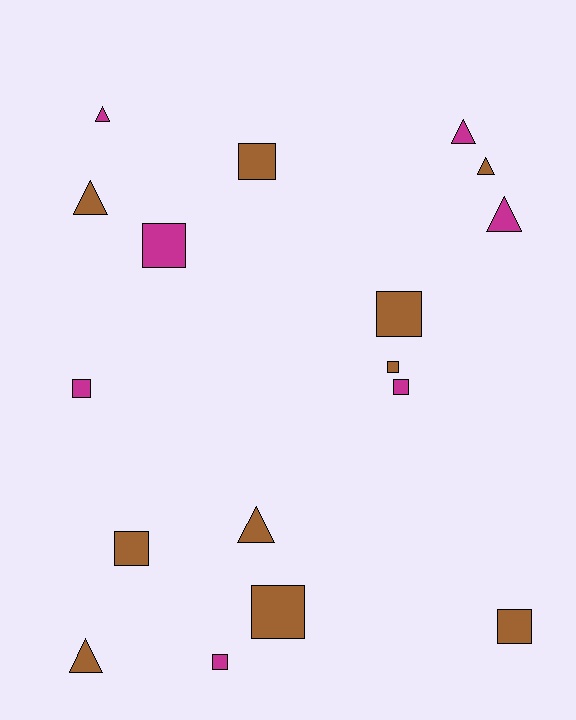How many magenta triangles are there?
There are 3 magenta triangles.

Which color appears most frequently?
Brown, with 10 objects.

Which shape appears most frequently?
Square, with 10 objects.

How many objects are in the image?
There are 17 objects.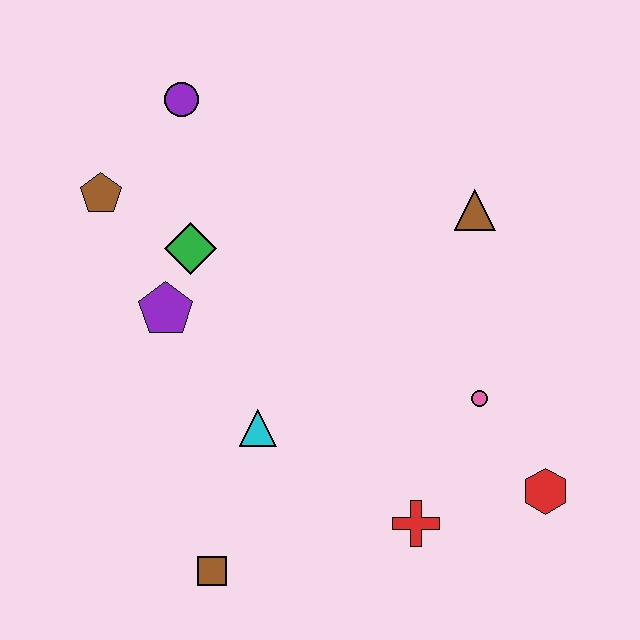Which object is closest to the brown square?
The cyan triangle is closest to the brown square.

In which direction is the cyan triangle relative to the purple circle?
The cyan triangle is below the purple circle.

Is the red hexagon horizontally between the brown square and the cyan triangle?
No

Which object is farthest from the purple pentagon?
The red hexagon is farthest from the purple pentagon.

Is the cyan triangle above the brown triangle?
No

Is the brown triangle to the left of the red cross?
No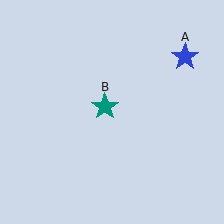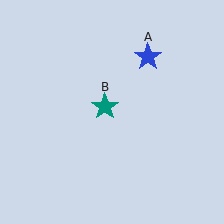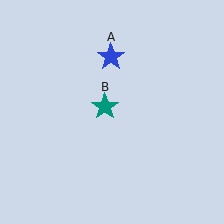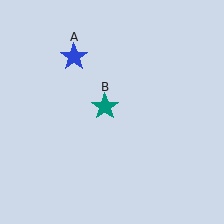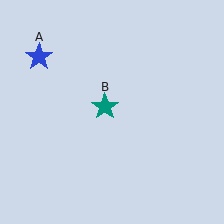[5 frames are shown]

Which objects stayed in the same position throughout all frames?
Teal star (object B) remained stationary.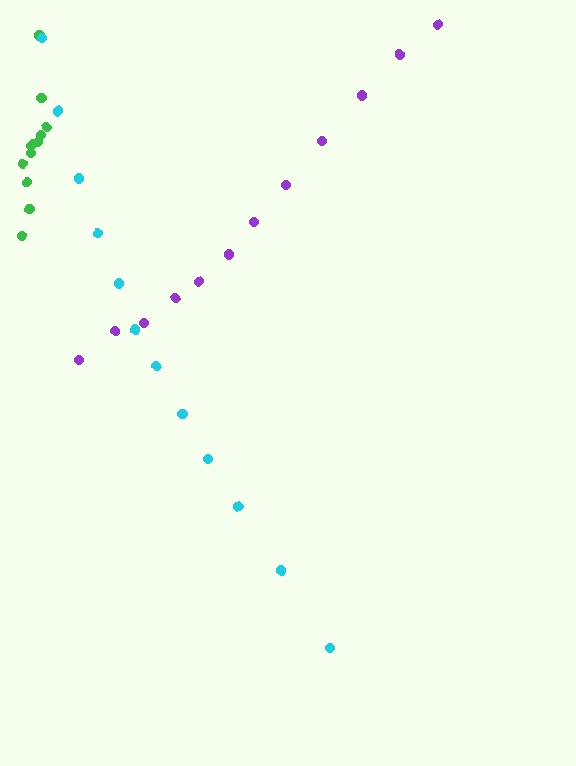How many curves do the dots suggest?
There are 3 distinct paths.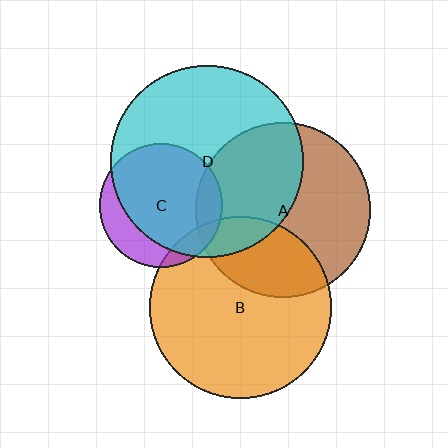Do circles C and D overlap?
Yes.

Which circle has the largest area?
Circle D (cyan).